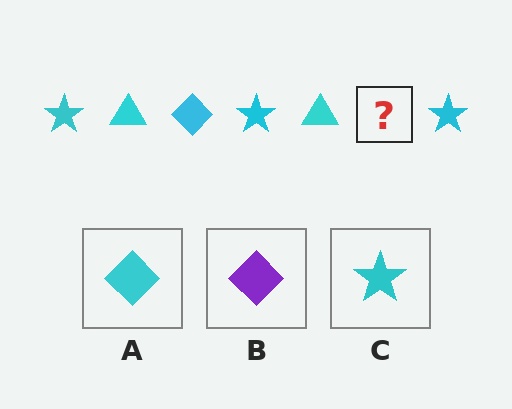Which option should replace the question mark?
Option A.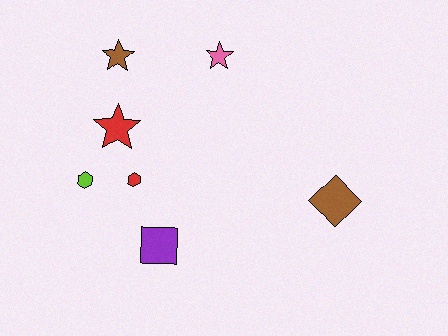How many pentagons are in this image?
There are no pentagons.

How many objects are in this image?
There are 7 objects.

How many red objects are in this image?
There are 2 red objects.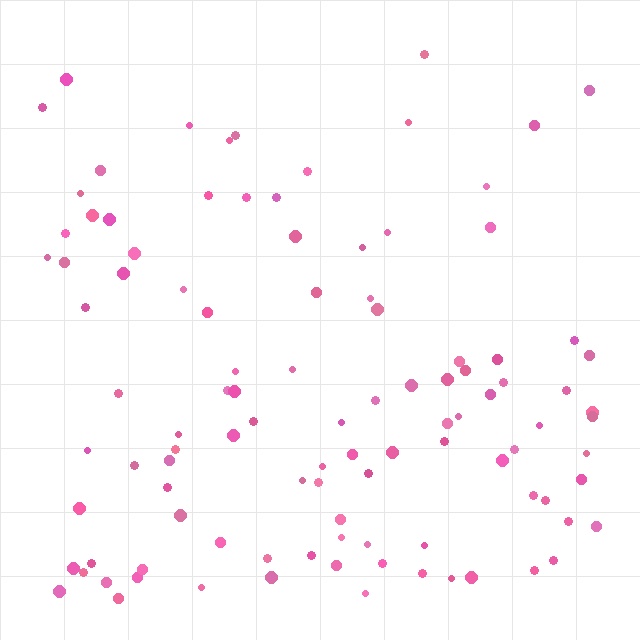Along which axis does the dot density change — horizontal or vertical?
Vertical.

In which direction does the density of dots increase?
From top to bottom, with the bottom side densest.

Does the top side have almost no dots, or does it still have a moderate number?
Still a moderate number, just noticeably fewer than the bottom.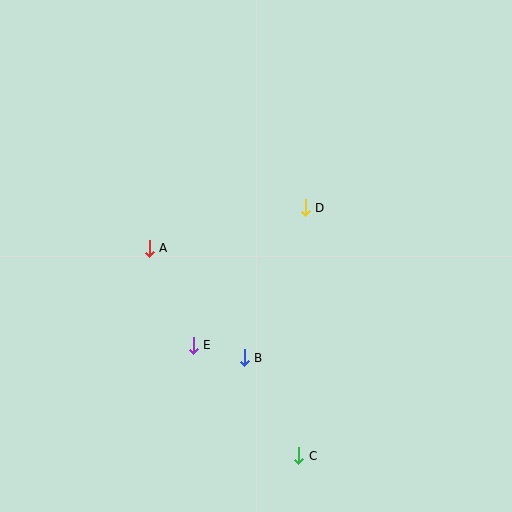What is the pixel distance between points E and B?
The distance between E and B is 52 pixels.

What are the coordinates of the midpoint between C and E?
The midpoint between C and E is at (246, 400).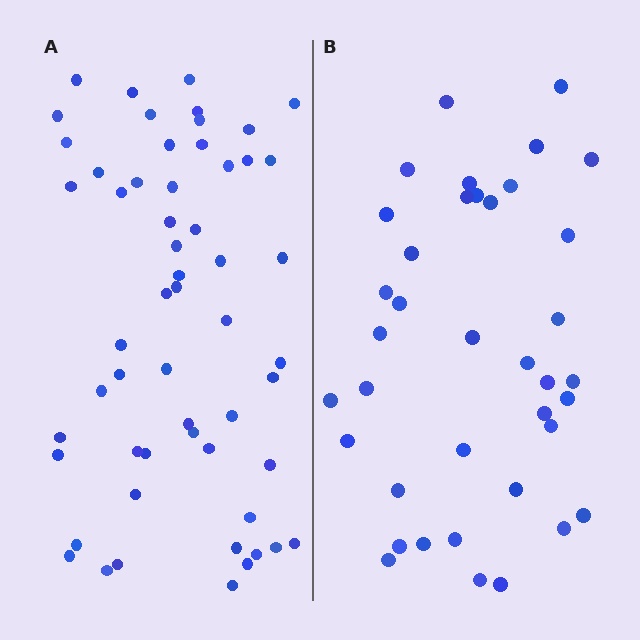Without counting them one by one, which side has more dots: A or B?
Region A (the left region) has more dots.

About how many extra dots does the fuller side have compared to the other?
Region A has approximately 20 more dots than region B.